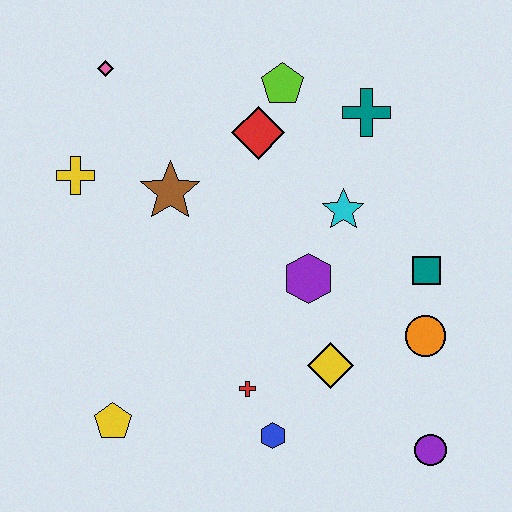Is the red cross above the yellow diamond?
No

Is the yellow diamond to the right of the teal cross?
No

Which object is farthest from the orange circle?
The pink diamond is farthest from the orange circle.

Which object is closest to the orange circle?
The teal square is closest to the orange circle.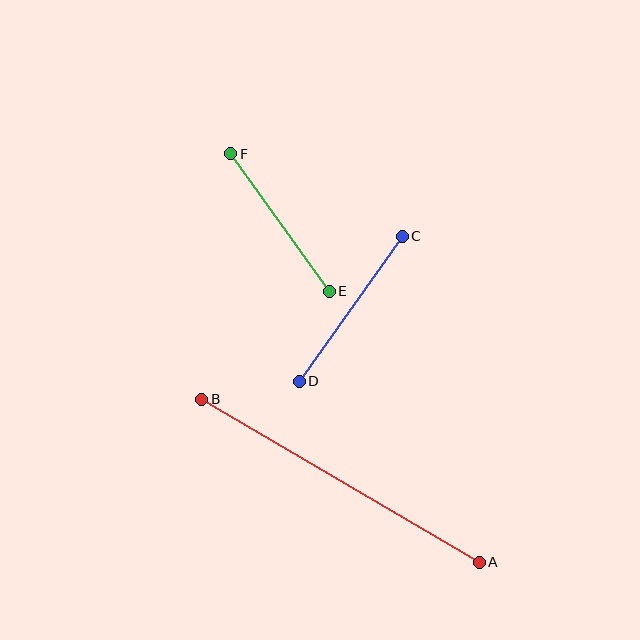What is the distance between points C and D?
The distance is approximately 178 pixels.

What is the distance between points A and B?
The distance is approximately 322 pixels.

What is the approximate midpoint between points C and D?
The midpoint is at approximately (351, 309) pixels.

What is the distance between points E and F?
The distance is approximately 169 pixels.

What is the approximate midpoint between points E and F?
The midpoint is at approximately (280, 223) pixels.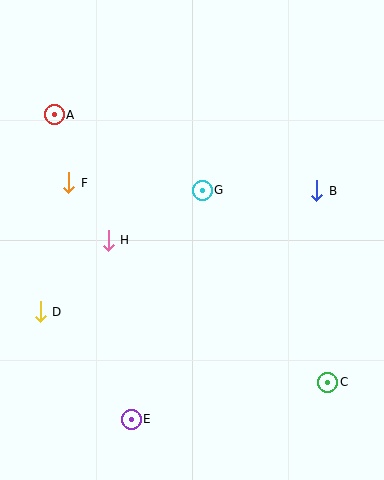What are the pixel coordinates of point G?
Point G is at (202, 190).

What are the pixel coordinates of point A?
Point A is at (54, 115).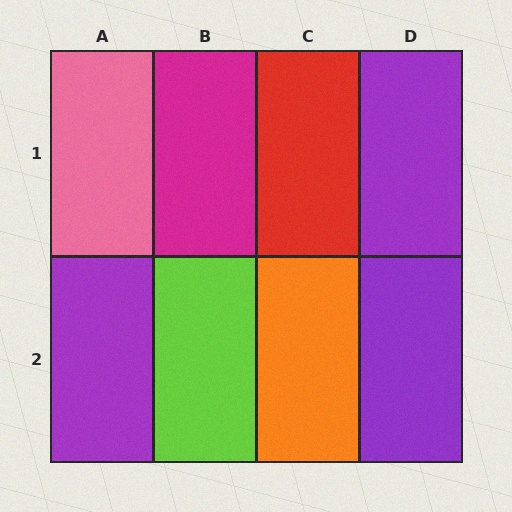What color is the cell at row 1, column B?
Magenta.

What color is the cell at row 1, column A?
Pink.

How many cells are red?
1 cell is red.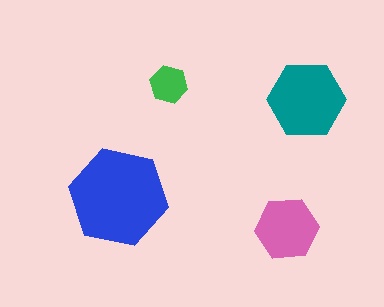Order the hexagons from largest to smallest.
the blue one, the teal one, the pink one, the green one.